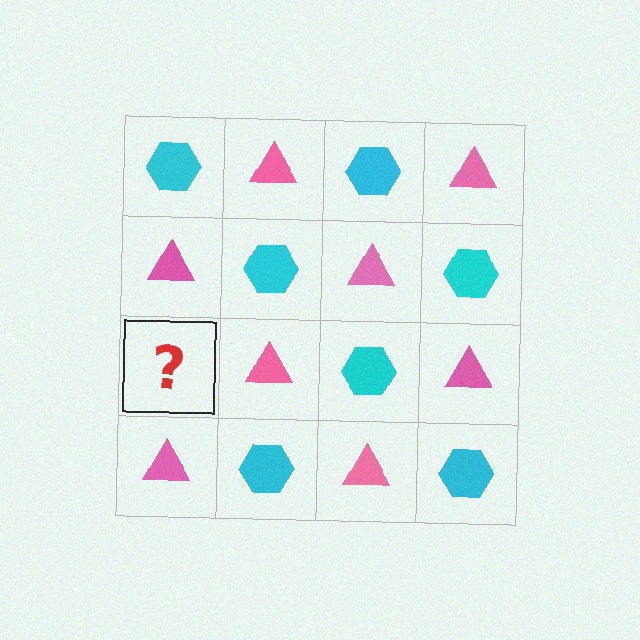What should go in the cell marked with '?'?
The missing cell should contain a cyan hexagon.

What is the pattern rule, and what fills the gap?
The rule is that it alternates cyan hexagon and pink triangle in a checkerboard pattern. The gap should be filled with a cyan hexagon.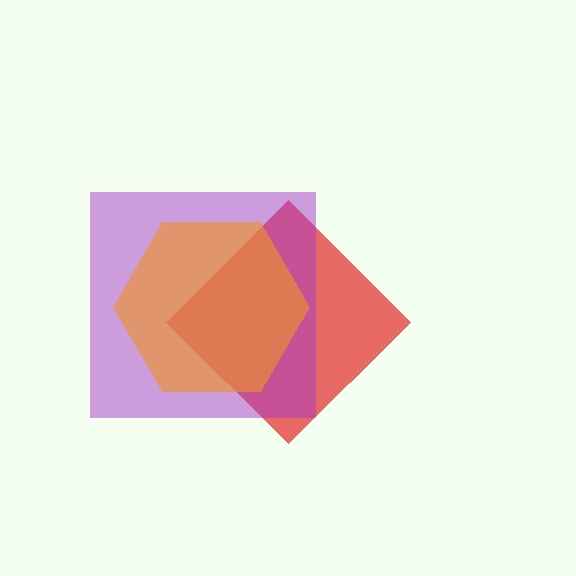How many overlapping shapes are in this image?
There are 3 overlapping shapes in the image.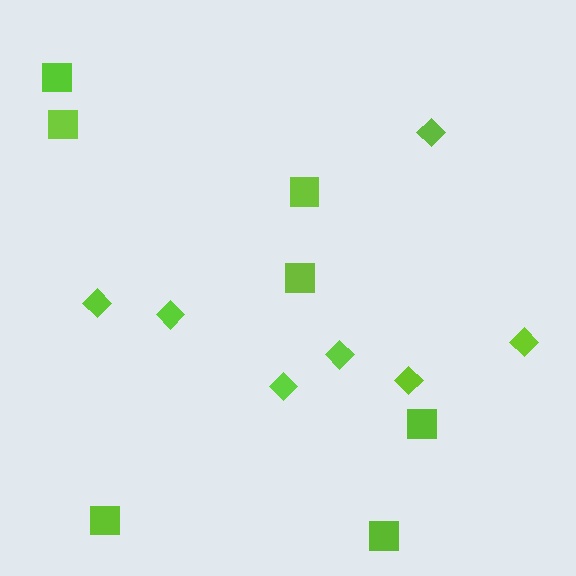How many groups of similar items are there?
There are 2 groups: one group of diamonds (7) and one group of squares (7).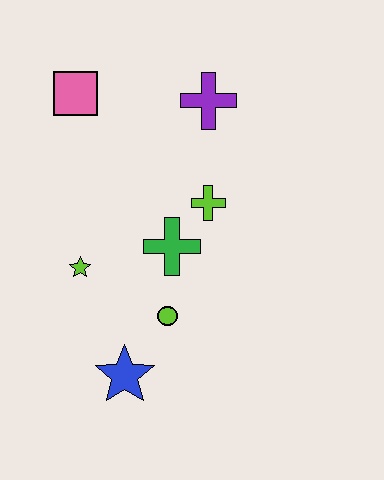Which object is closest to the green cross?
The lime cross is closest to the green cross.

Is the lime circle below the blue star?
No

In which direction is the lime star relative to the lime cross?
The lime star is to the left of the lime cross.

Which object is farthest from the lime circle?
The pink square is farthest from the lime circle.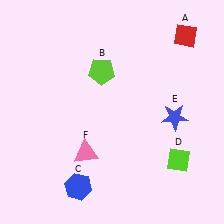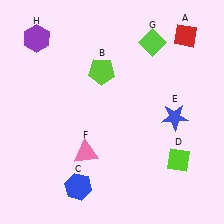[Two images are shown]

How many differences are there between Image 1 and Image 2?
There are 2 differences between the two images.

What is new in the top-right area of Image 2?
A lime diamond (G) was added in the top-right area of Image 2.